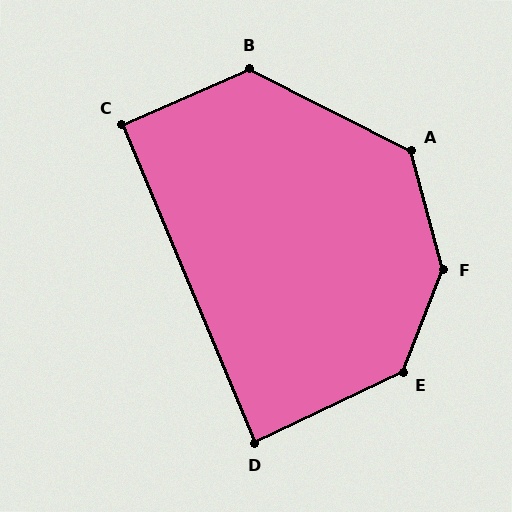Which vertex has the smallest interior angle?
D, at approximately 87 degrees.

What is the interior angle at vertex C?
Approximately 91 degrees (approximately right).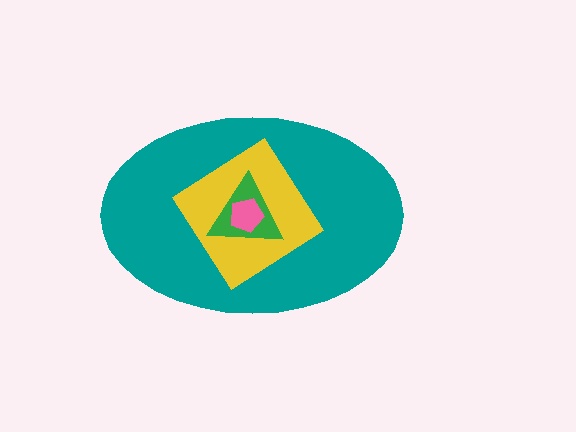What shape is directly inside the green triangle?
The pink pentagon.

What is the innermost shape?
The pink pentagon.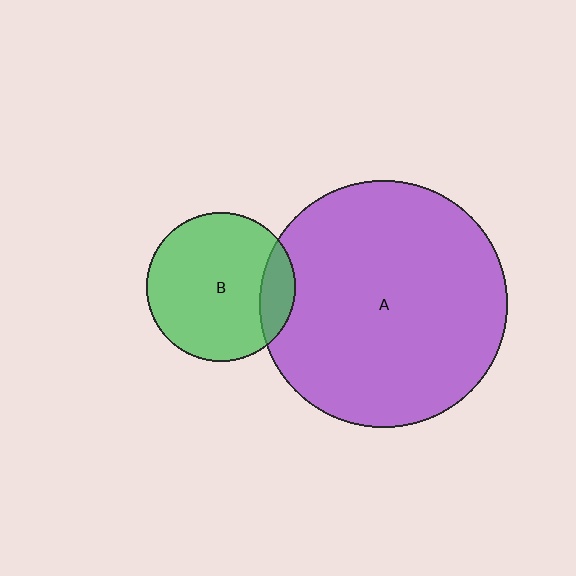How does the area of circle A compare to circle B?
Approximately 2.8 times.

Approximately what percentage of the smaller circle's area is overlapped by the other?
Approximately 15%.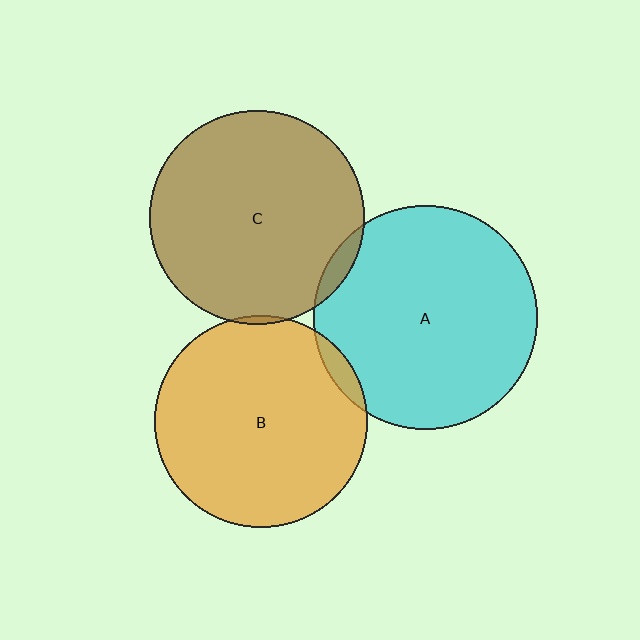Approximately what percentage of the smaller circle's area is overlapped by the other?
Approximately 5%.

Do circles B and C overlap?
Yes.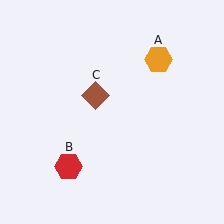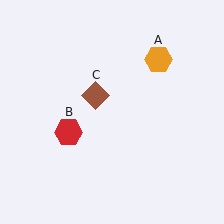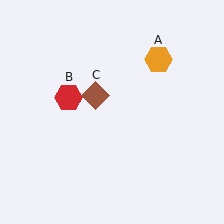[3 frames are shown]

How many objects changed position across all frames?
1 object changed position: red hexagon (object B).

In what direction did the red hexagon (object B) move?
The red hexagon (object B) moved up.